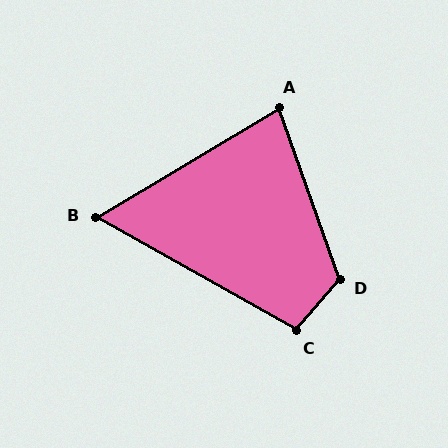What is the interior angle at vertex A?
Approximately 79 degrees (acute).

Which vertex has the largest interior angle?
D, at approximately 120 degrees.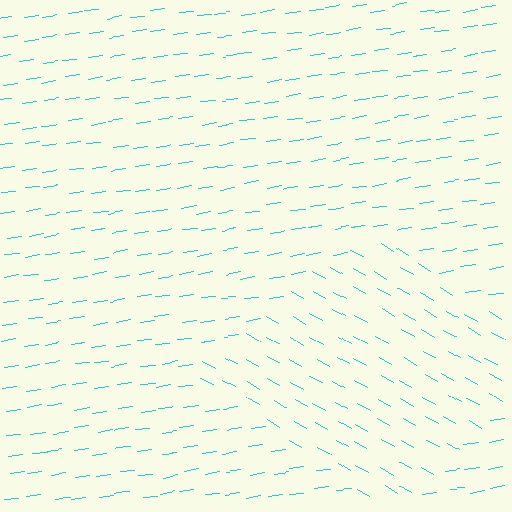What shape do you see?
I see a diamond.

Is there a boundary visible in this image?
Yes, there is a texture boundary formed by a change in line orientation.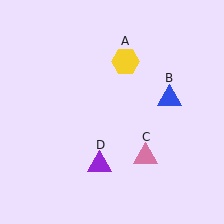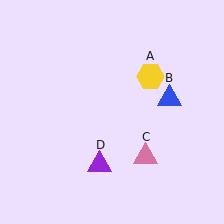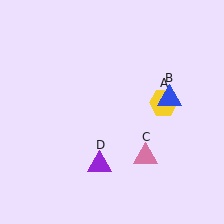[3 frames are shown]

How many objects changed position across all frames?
1 object changed position: yellow hexagon (object A).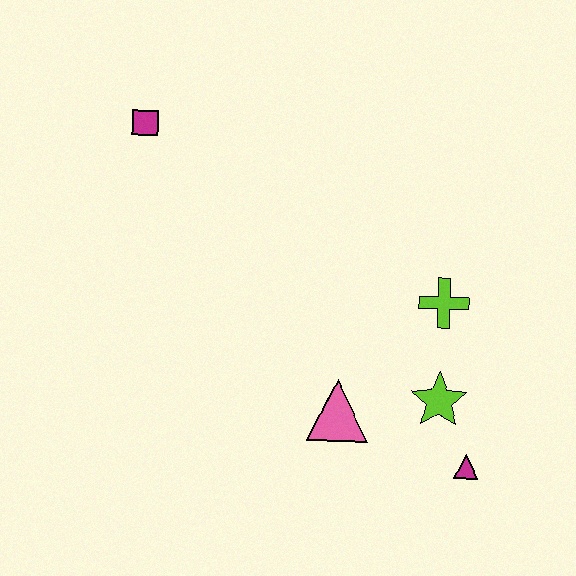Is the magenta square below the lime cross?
No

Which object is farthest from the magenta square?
The magenta triangle is farthest from the magenta square.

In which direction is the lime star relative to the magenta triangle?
The lime star is above the magenta triangle.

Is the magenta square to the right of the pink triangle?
No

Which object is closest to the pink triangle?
The lime star is closest to the pink triangle.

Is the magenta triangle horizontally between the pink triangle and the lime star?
No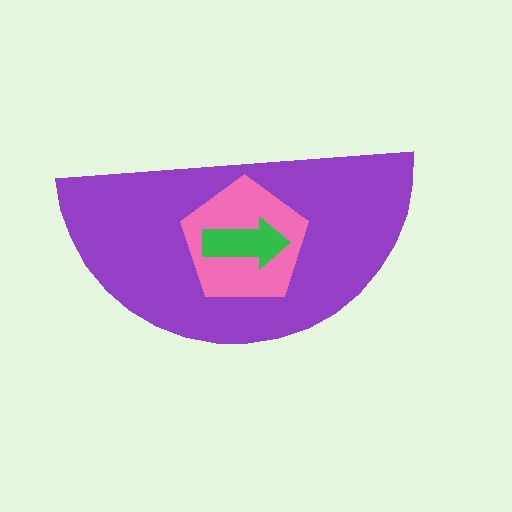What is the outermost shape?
The purple semicircle.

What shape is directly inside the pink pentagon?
The green arrow.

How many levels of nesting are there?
3.